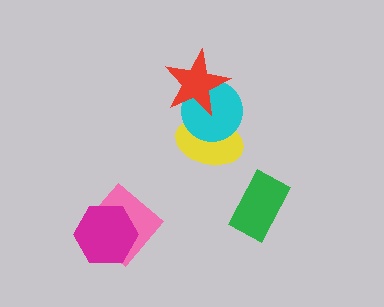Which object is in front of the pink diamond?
The magenta hexagon is in front of the pink diamond.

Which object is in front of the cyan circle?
The red star is in front of the cyan circle.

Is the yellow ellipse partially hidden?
Yes, it is partially covered by another shape.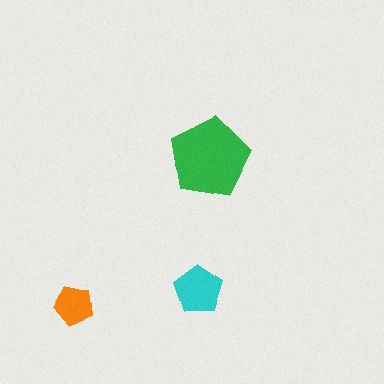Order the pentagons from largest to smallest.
the green one, the cyan one, the orange one.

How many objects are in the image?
There are 3 objects in the image.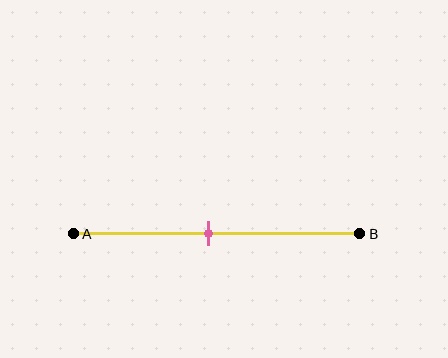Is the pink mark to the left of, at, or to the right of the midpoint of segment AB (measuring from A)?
The pink mark is approximately at the midpoint of segment AB.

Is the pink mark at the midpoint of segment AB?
Yes, the mark is approximately at the midpoint.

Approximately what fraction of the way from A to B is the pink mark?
The pink mark is approximately 45% of the way from A to B.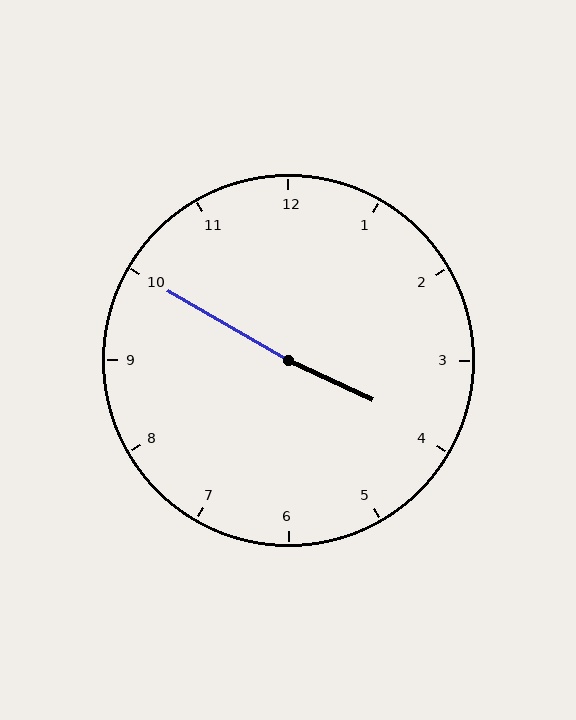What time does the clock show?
3:50.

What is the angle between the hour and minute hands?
Approximately 175 degrees.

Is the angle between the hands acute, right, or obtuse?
It is obtuse.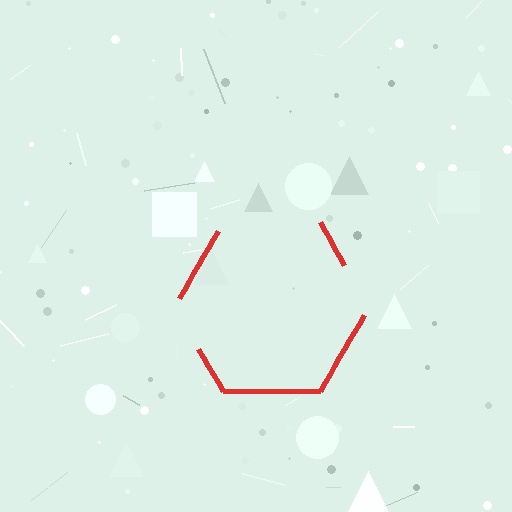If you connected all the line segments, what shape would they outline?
They would outline a hexagon.